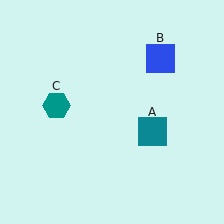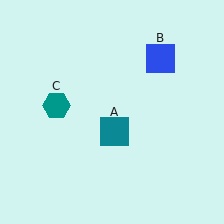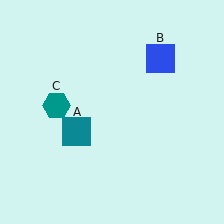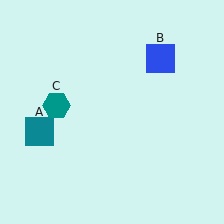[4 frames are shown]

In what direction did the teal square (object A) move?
The teal square (object A) moved left.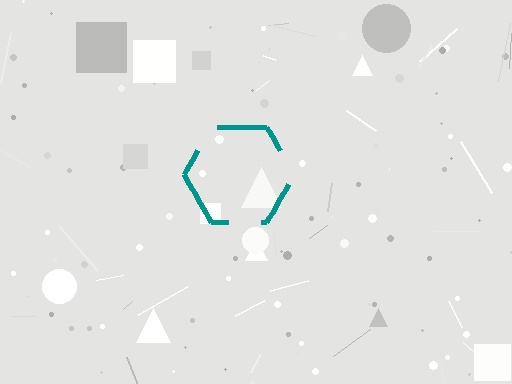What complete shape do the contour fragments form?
The contour fragments form a hexagon.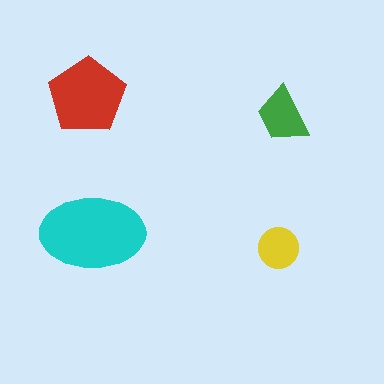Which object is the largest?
The cyan ellipse.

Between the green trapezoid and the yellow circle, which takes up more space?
The green trapezoid.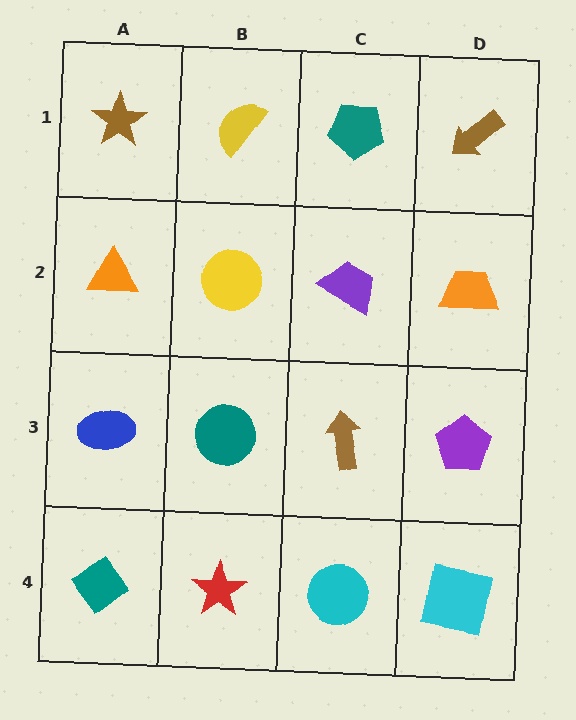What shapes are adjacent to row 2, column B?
A yellow semicircle (row 1, column B), a teal circle (row 3, column B), an orange triangle (row 2, column A), a purple trapezoid (row 2, column C).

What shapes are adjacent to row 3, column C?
A purple trapezoid (row 2, column C), a cyan circle (row 4, column C), a teal circle (row 3, column B), a purple pentagon (row 3, column D).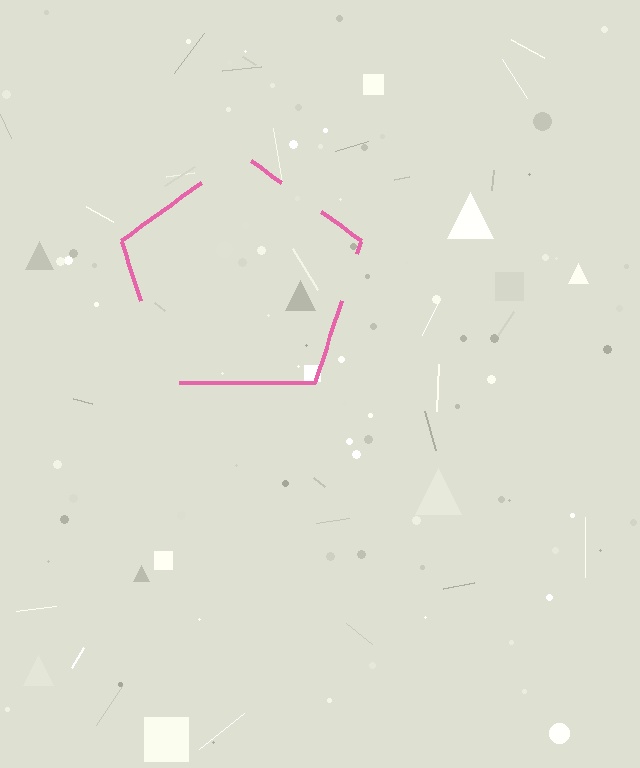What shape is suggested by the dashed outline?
The dashed outline suggests a pentagon.